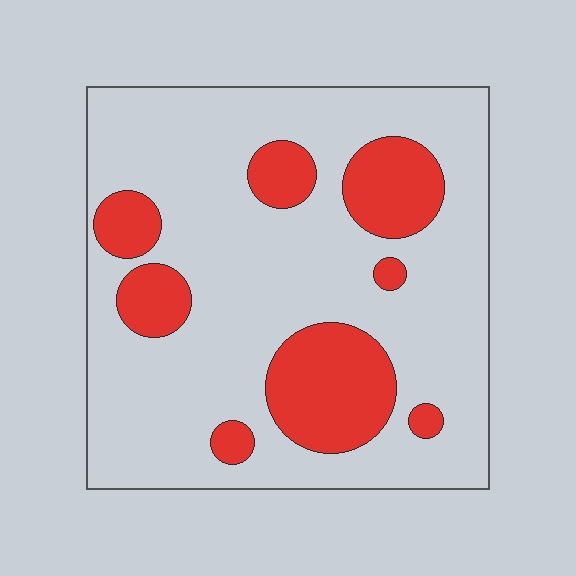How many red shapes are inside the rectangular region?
8.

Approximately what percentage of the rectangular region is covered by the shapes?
Approximately 25%.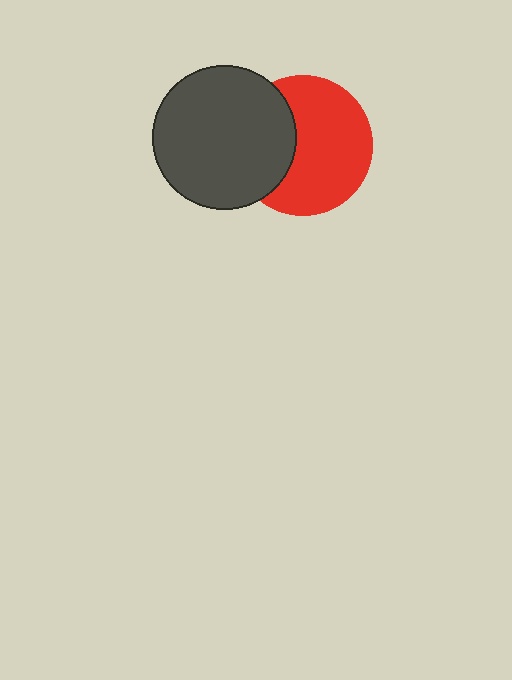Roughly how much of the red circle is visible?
Most of it is visible (roughly 66%).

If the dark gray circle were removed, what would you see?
You would see the complete red circle.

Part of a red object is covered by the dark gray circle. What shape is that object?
It is a circle.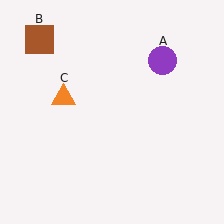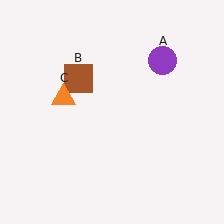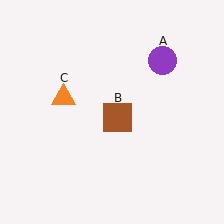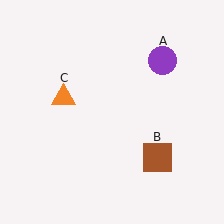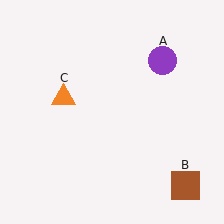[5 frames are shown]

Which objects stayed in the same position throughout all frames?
Purple circle (object A) and orange triangle (object C) remained stationary.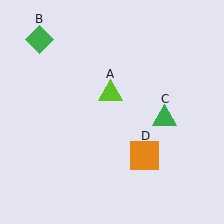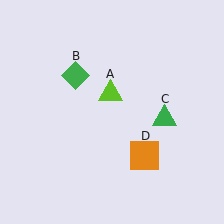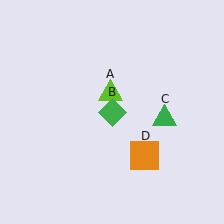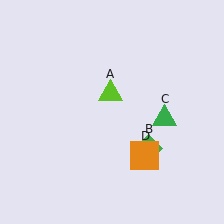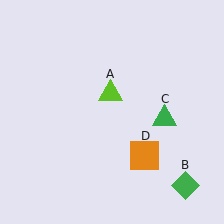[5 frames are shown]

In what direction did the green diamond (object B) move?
The green diamond (object B) moved down and to the right.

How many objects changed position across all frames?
1 object changed position: green diamond (object B).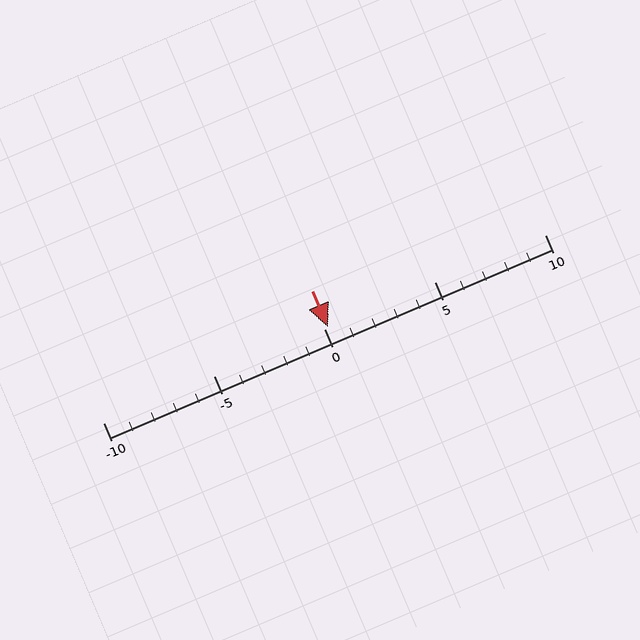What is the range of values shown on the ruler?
The ruler shows values from -10 to 10.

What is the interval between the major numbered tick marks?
The major tick marks are spaced 5 units apart.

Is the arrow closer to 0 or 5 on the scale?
The arrow is closer to 0.